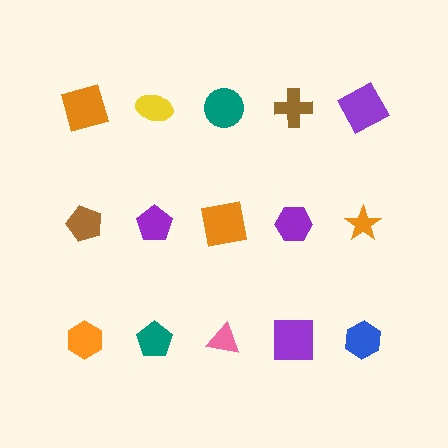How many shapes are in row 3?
5 shapes.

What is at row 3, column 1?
An orange hexagon.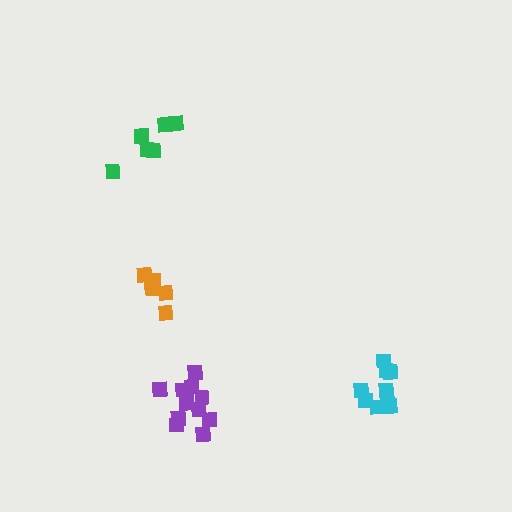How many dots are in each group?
Group 1: 6 dots, Group 2: 12 dots, Group 3: 9 dots, Group 4: 6 dots (33 total).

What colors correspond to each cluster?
The clusters are colored: green, purple, cyan, orange.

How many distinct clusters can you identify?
There are 4 distinct clusters.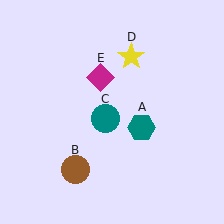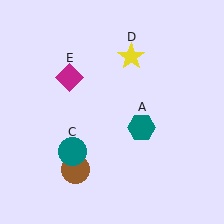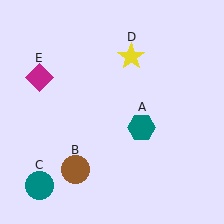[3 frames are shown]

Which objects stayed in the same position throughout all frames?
Teal hexagon (object A) and brown circle (object B) and yellow star (object D) remained stationary.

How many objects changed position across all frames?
2 objects changed position: teal circle (object C), magenta diamond (object E).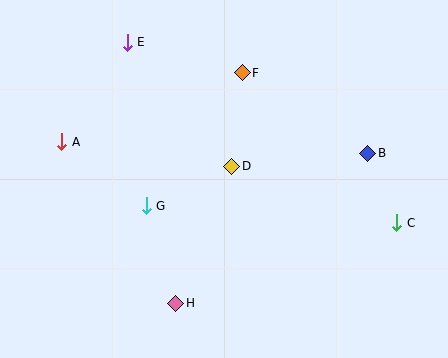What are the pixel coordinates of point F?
Point F is at (242, 73).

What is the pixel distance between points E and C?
The distance between E and C is 325 pixels.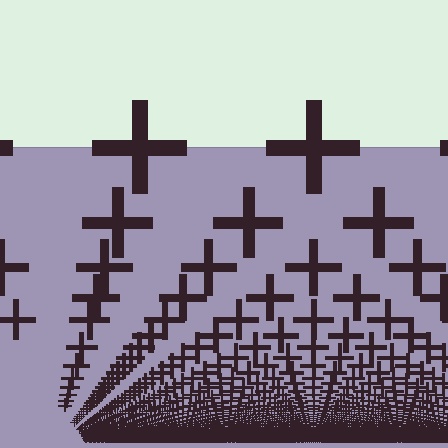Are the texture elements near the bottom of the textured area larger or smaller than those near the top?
Smaller. The gradient is inverted — elements near the bottom are smaller and denser.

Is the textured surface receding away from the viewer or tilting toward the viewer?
The surface appears to tilt toward the viewer. Texture elements get larger and sparser toward the top.